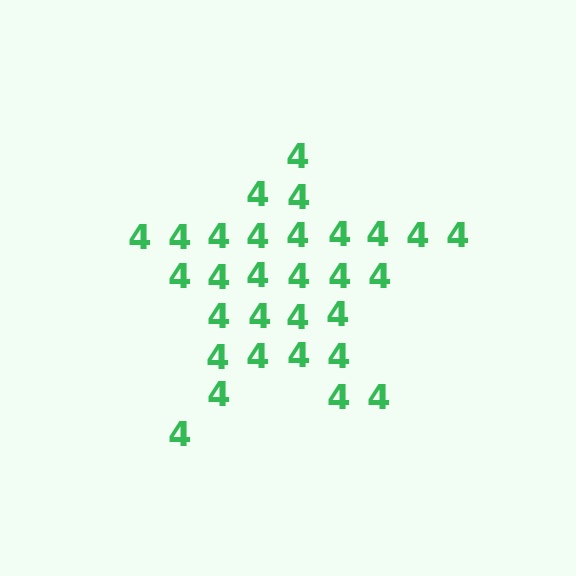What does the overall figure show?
The overall figure shows a star.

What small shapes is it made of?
It is made of small digit 4's.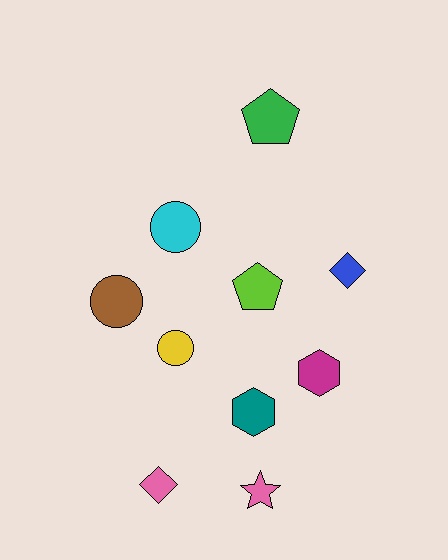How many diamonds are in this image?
There are 2 diamonds.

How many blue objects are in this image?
There is 1 blue object.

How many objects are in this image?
There are 10 objects.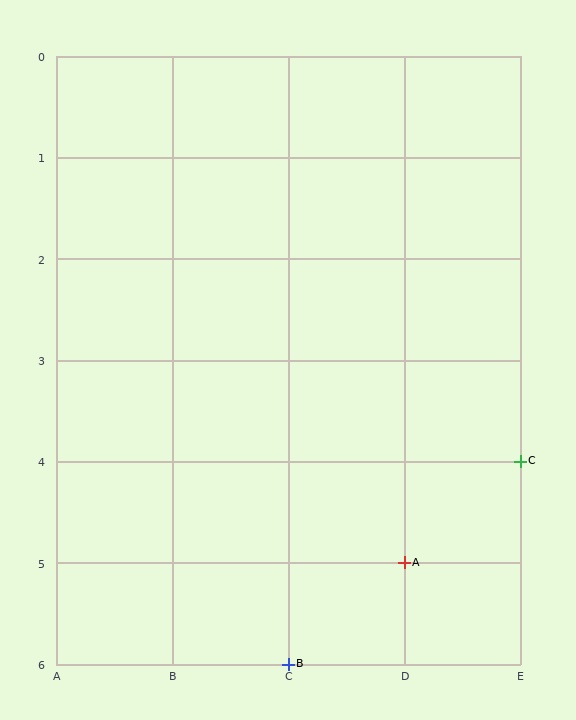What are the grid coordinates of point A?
Point A is at grid coordinates (D, 5).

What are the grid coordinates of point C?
Point C is at grid coordinates (E, 4).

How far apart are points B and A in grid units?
Points B and A are 1 column and 1 row apart (about 1.4 grid units diagonally).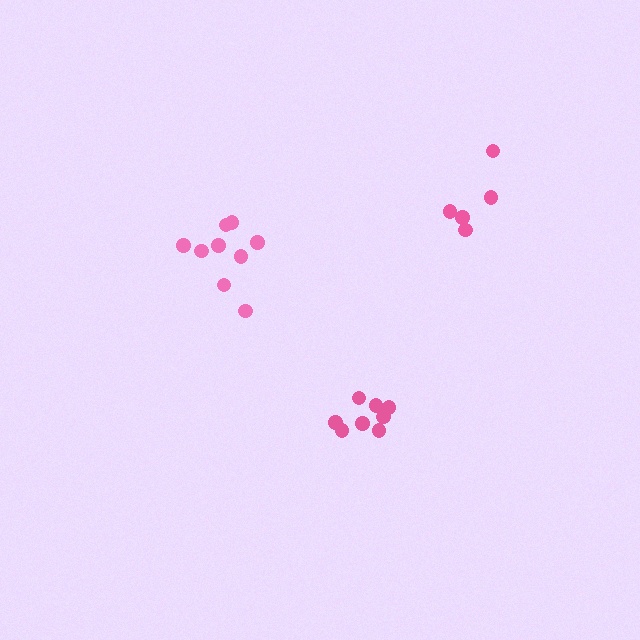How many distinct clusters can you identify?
There are 3 distinct clusters.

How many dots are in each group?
Group 1: 8 dots, Group 2: 9 dots, Group 3: 5 dots (22 total).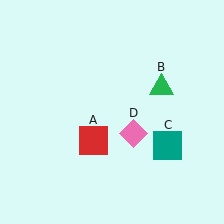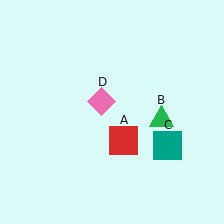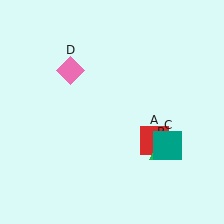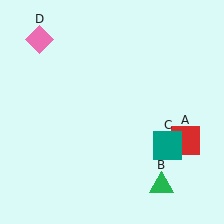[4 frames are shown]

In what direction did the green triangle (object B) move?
The green triangle (object B) moved down.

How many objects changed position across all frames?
3 objects changed position: red square (object A), green triangle (object B), pink diamond (object D).